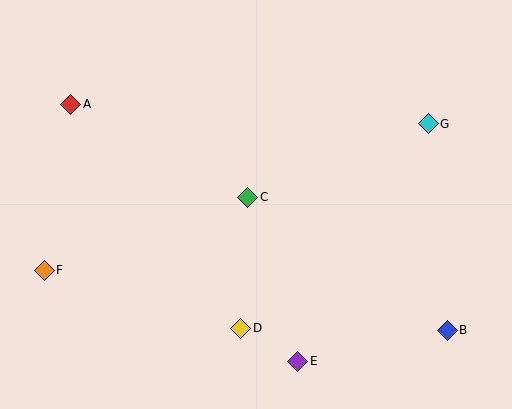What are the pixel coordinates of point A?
Point A is at (71, 104).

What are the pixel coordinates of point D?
Point D is at (241, 328).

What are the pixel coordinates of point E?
Point E is at (298, 361).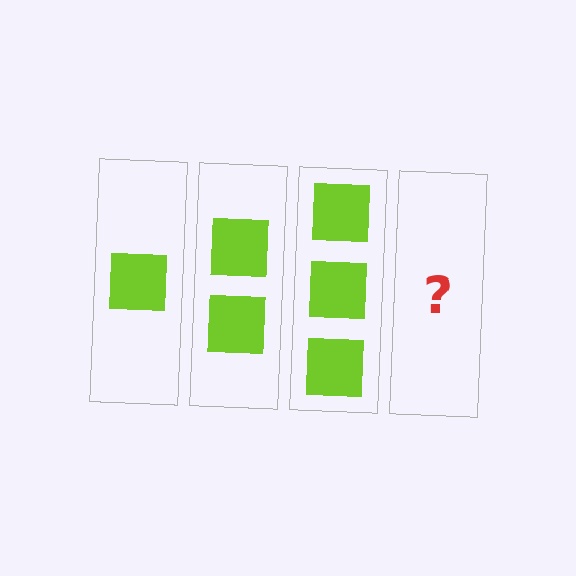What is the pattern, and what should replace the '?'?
The pattern is that each step adds one more square. The '?' should be 4 squares.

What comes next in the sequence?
The next element should be 4 squares.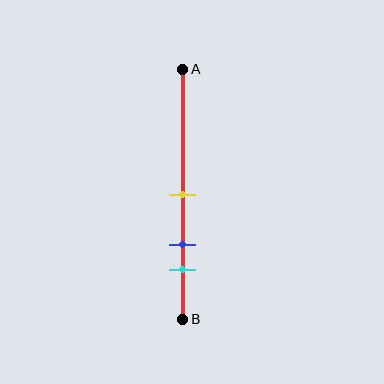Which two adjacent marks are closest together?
The blue and cyan marks are the closest adjacent pair.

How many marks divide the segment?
There are 3 marks dividing the segment.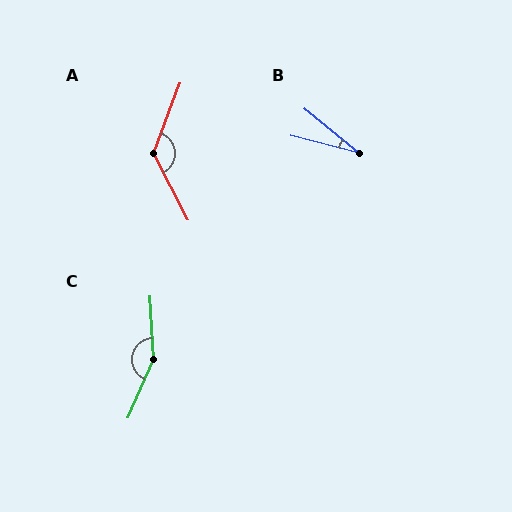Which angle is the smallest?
B, at approximately 25 degrees.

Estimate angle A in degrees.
Approximately 132 degrees.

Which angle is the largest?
C, at approximately 153 degrees.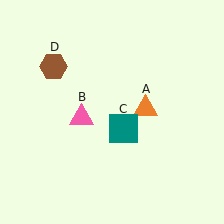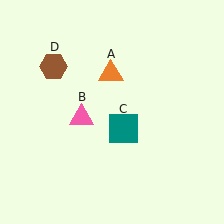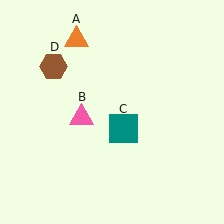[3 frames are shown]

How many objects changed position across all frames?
1 object changed position: orange triangle (object A).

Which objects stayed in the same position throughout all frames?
Pink triangle (object B) and teal square (object C) and brown hexagon (object D) remained stationary.